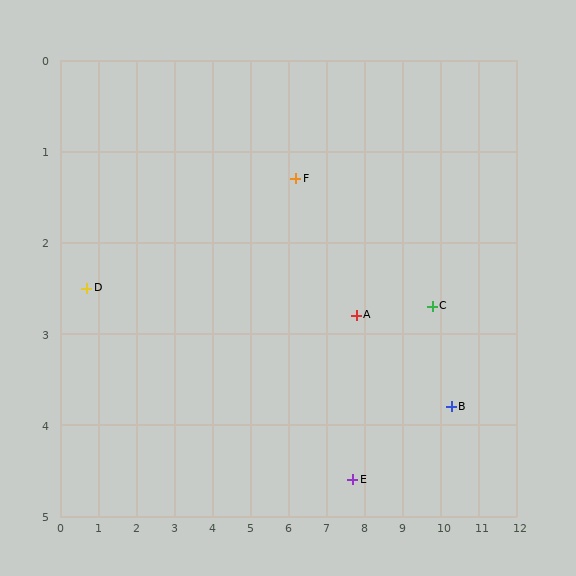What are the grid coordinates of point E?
Point E is at approximately (7.7, 4.6).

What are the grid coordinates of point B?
Point B is at approximately (10.3, 3.8).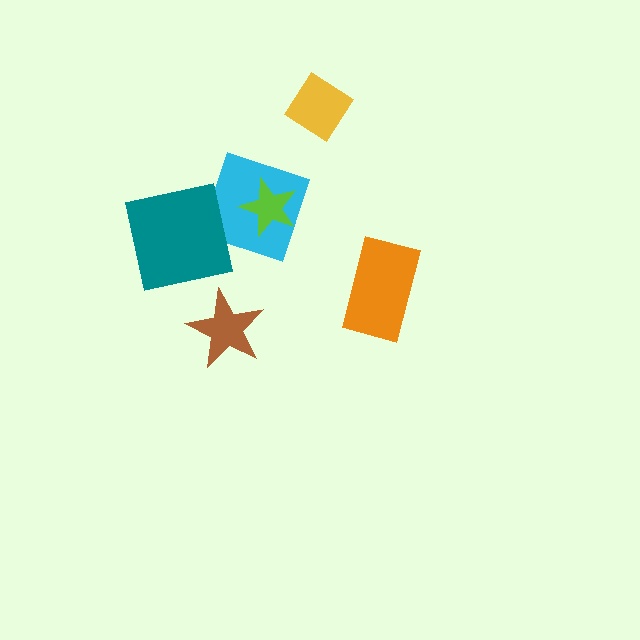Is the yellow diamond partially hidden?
No, no other shape covers it.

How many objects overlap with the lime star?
1 object overlaps with the lime star.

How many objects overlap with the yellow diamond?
0 objects overlap with the yellow diamond.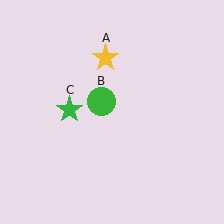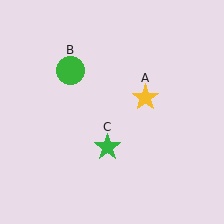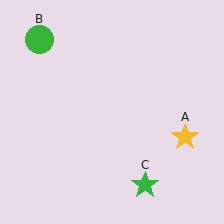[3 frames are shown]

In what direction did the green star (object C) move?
The green star (object C) moved down and to the right.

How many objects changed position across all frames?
3 objects changed position: yellow star (object A), green circle (object B), green star (object C).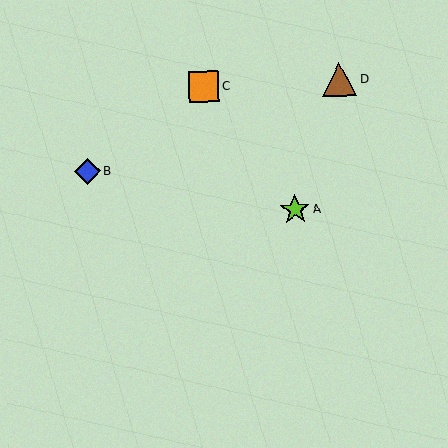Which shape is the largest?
The brown triangle (labeled D) is the largest.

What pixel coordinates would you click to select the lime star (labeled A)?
Click at (295, 209) to select the lime star A.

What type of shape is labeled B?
Shape B is a blue diamond.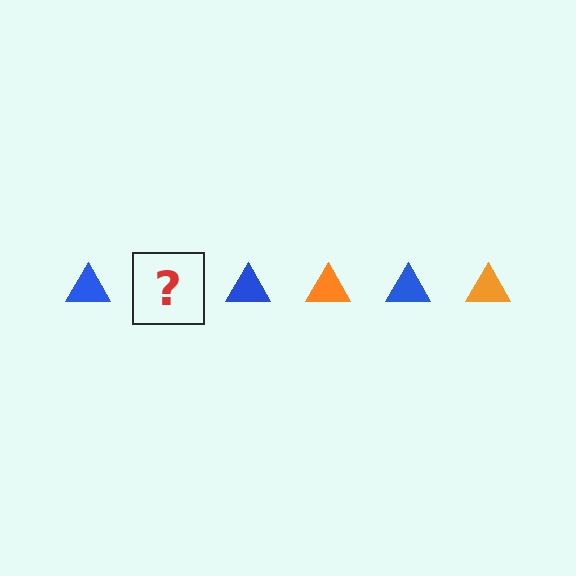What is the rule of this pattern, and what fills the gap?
The rule is that the pattern cycles through blue, orange triangles. The gap should be filled with an orange triangle.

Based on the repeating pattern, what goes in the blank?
The blank should be an orange triangle.